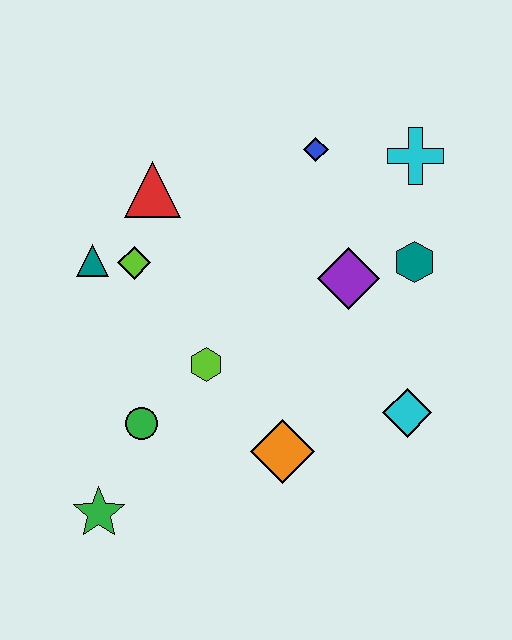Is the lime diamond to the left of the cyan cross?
Yes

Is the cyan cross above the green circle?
Yes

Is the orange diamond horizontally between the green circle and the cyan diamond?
Yes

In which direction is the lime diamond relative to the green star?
The lime diamond is above the green star.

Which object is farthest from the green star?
The cyan cross is farthest from the green star.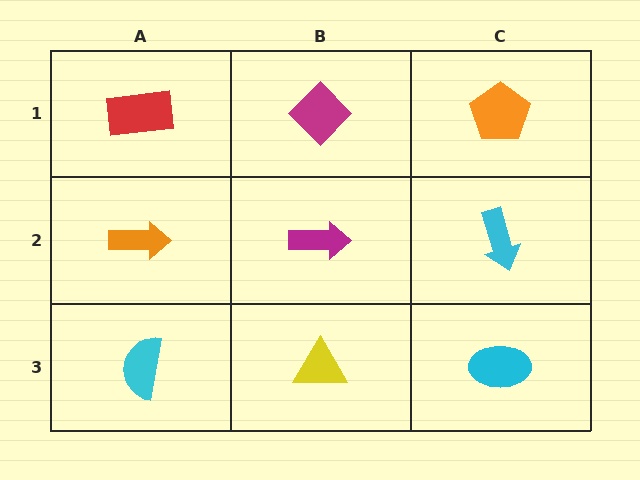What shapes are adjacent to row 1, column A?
An orange arrow (row 2, column A), a magenta diamond (row 1, column B).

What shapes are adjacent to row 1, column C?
A cyan arrow (row 2, column C), a magenta diamond (row 1, column B).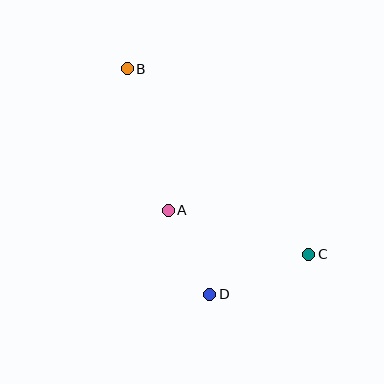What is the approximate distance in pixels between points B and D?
The distance between B and D is approximately 240 pixels.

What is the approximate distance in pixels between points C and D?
The distance between C and D is approximately 107 pixels.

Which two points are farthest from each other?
Points B and C are farthest from each other.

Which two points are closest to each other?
Points A and D are closest to each other.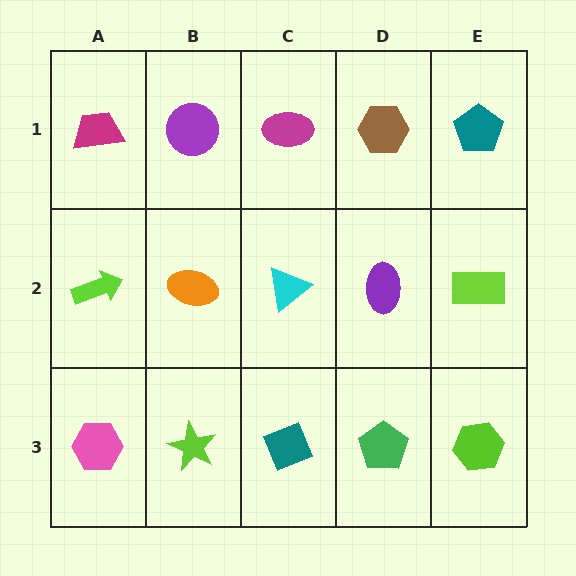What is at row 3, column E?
A lime hexagon.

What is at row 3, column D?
A green pentagon.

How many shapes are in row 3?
5 shapes.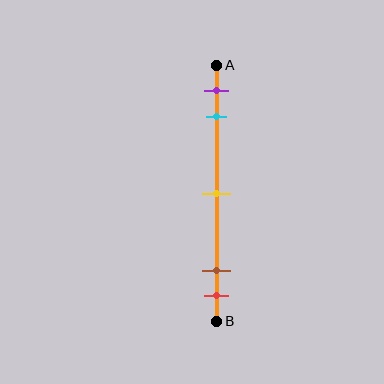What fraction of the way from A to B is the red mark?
The red mark is approximately 90% (0.9) of the way from A to B.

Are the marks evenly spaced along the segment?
No, the marks are not evenly spaced.